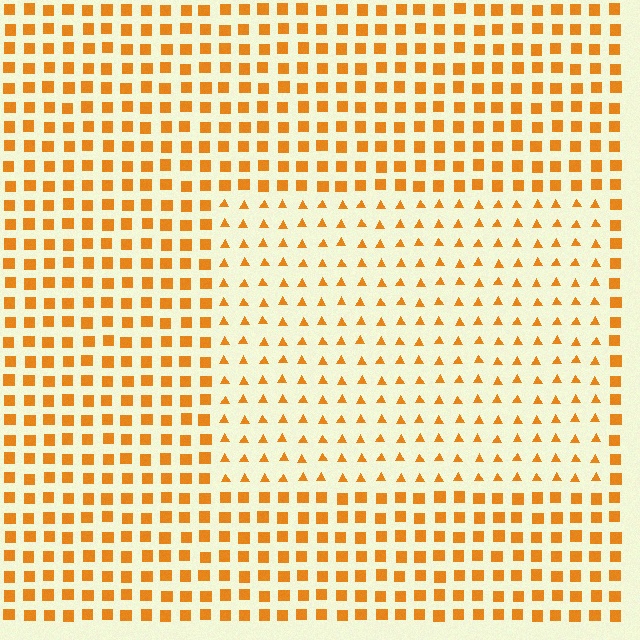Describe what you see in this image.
The image is filled with small orange elements arranged in a uniform grid. A rectangle-shaped region contains triangles, while the surrounding area contains squares. The boundary is defined purely by the change in element shape.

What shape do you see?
I see a rectangle.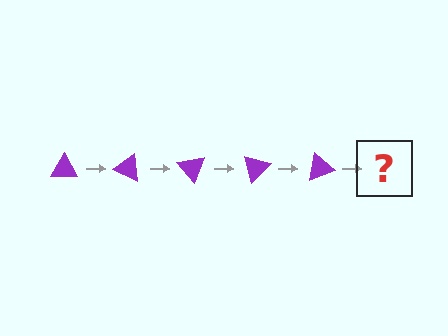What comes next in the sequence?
The next element should be a purple triangle rotated 125 degrees.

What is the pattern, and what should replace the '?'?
The pattern is that the triangle rotates 25 degrees each step. The '?' should be a purple triangle rotated 125 degrees.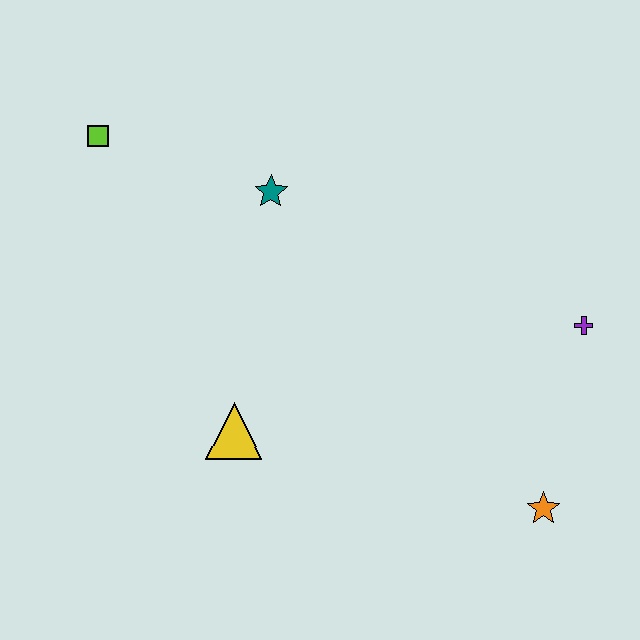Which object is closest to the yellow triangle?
The teal star is closest to the yellow triangle.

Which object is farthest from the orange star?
The lime square is farthest from the orange star.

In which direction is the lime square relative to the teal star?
The lime square is to the left of the teal star.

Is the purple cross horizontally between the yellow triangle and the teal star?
No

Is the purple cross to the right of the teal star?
Yes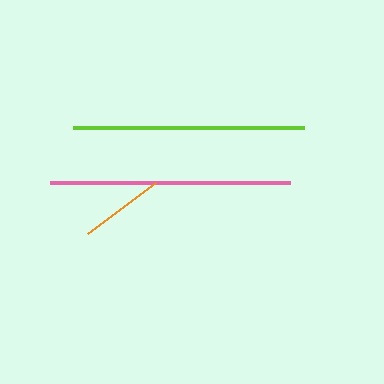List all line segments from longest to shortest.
From longest to shortest: pink, lime, orange.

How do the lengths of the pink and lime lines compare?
The pink and lime lines are approximately the same length.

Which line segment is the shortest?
The orange line is the shortest at approximately 86 pixels.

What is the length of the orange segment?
The orange segment is approximately 86 pixels long.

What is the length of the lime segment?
The lime segment is approximately 231 pixels long.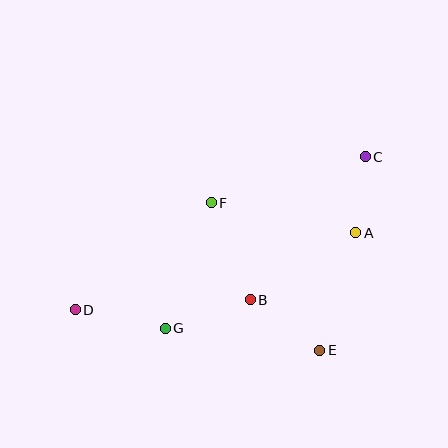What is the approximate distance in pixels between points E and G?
The distance between E and G is approximately 156 pixels.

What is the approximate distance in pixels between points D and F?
The distance between D and F is approximately 173 pixels.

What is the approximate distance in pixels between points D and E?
The distance between D and E is approximately 248 pixels.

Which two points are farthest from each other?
Points C and D are farthest from each other.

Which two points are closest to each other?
Points A and C are closest to each other.